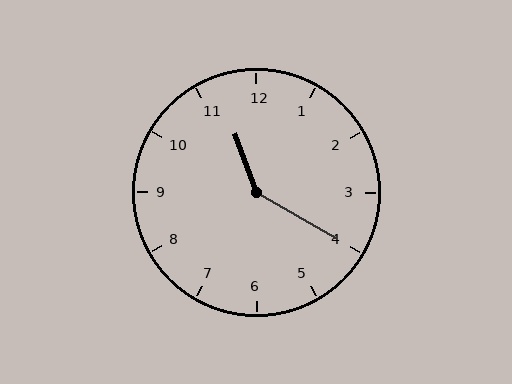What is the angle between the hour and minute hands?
Approximately 140 degrees.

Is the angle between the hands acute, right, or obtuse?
It is obtuse.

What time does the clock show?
11:20.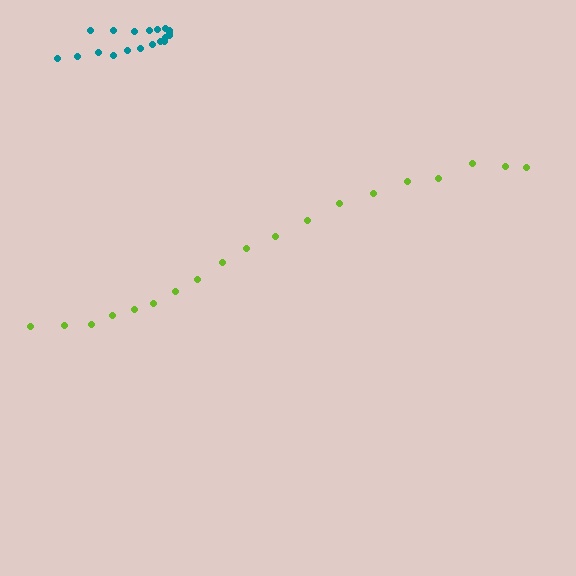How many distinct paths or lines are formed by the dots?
There are 2 distinct paths.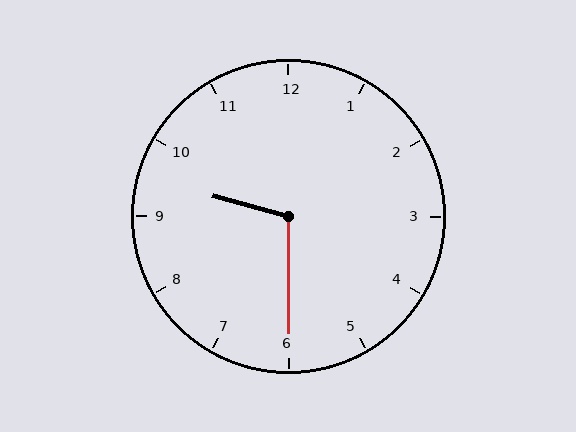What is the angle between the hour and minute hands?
Approximately 105 degrees.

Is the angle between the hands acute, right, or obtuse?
It is obtuse.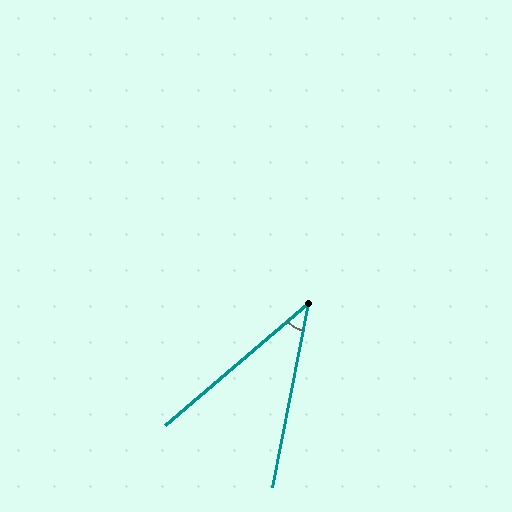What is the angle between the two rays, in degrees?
Approximately 38 degrees.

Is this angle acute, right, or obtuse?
It is acute.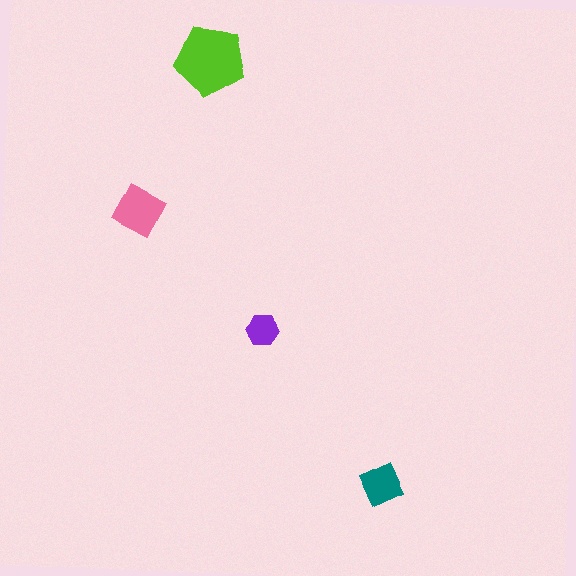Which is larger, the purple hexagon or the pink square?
The pink square.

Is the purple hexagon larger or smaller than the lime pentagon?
Smaller.